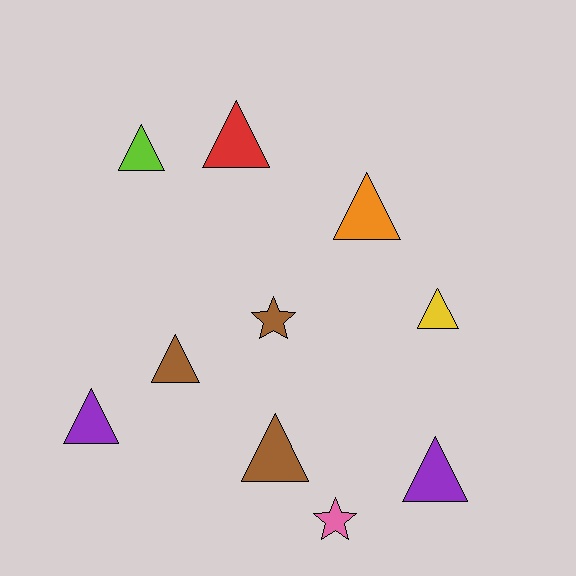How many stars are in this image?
There are 2 stars.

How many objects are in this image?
There are 10 objects.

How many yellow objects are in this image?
There is 1 yellow object.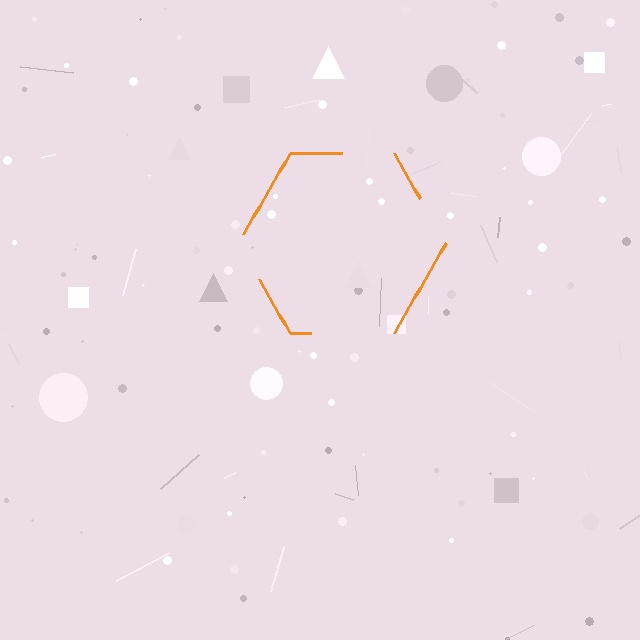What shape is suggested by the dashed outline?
The dashed outline suggests a hexagon.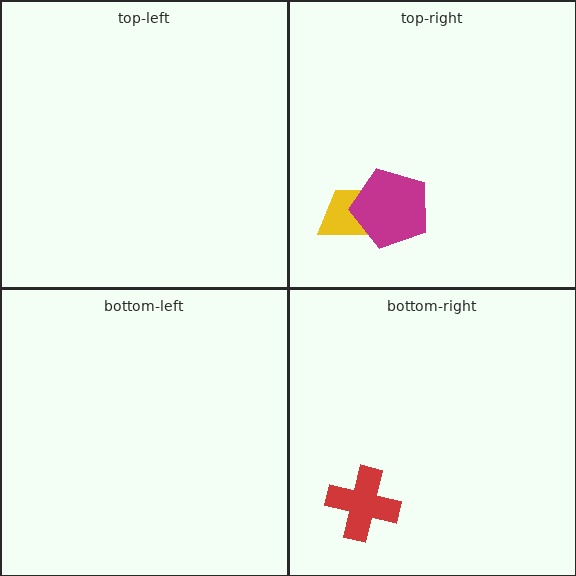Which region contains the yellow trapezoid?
The top-right region.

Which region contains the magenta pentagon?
The top-right region.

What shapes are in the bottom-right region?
The red cross.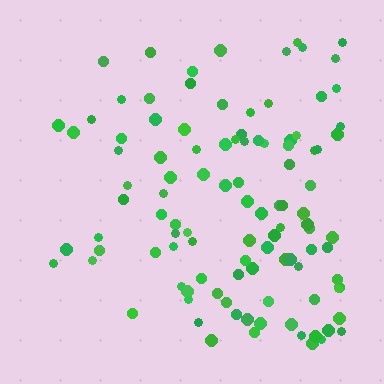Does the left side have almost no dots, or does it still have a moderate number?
Still a moderate number, just noticeably fewer than the right.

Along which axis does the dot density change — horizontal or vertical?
Horizontal.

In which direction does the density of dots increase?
From left to right, with the right side densest.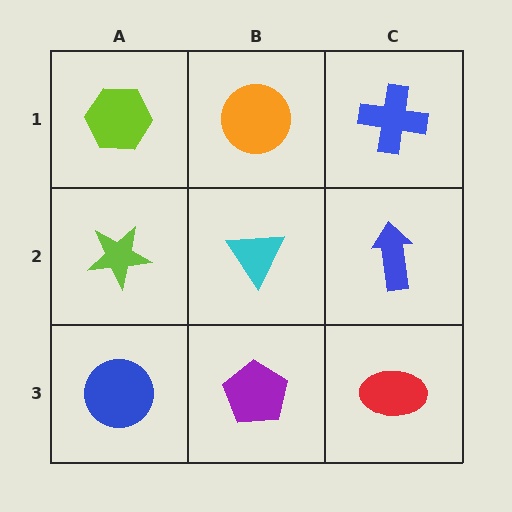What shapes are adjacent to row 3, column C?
A blue arrow (row 2, column C), a purple pentagon (row 3, column B).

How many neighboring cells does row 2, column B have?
4.